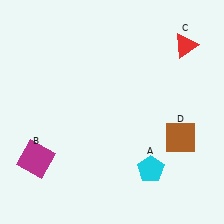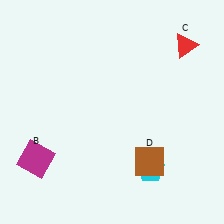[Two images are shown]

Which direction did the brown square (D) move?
The brown square (D) moved left.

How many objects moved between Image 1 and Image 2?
1 object moved between the two images.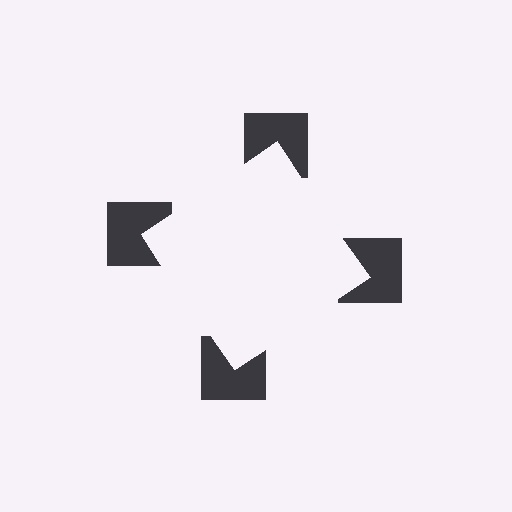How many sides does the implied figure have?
4 sides.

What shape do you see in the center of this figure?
An illusory square — its edges are inferred from the aligned wedge cuts in the notched squares, not physically drawn.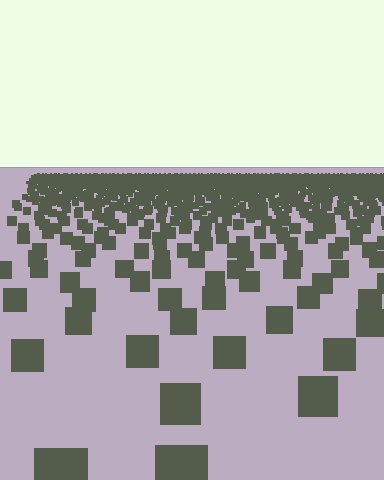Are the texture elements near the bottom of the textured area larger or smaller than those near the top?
Larger. Near the bottom, elements are closer to the viewer and appear at a bigger on-screen size.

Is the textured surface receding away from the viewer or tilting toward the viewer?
The surface is receding away from the viewer. Texture elements get smaller and denser toward the top.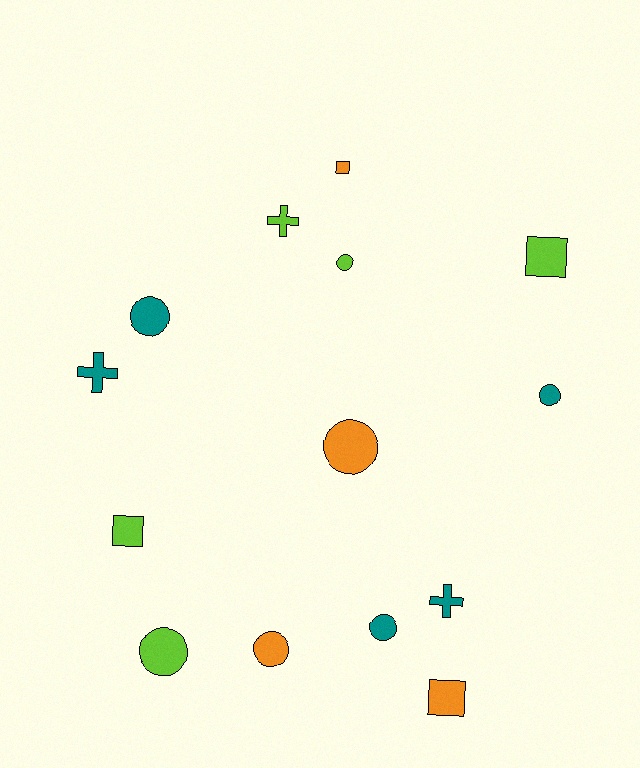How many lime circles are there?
There are 2 lime circles.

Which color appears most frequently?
Lime, with 5 objects.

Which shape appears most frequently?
Circle, with 7 objects.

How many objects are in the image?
There are 14 objects.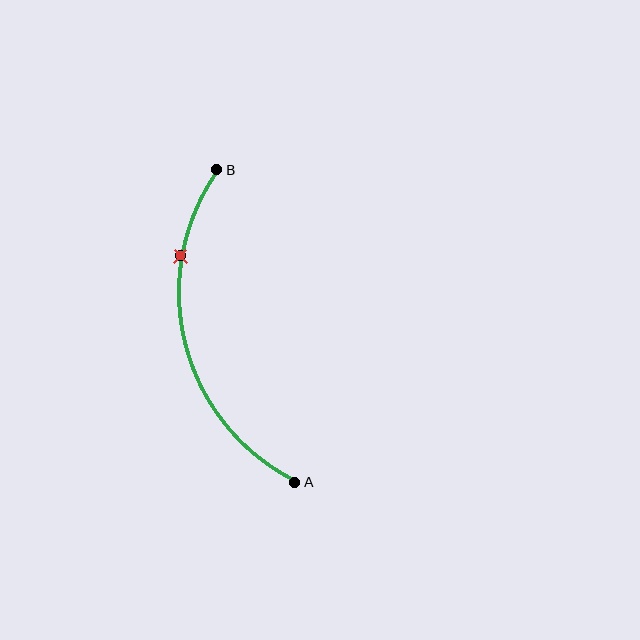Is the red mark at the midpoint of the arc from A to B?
No. The red mark lies on the arc but is closer to endpoint B. The arc midpoint would be at the point on the curve equidistant along the arc from both A and B.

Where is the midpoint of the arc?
The arc midpoint is the point on the curve farthest from the straight line joining A and B. It sits to the left of that line.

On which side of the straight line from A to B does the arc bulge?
The arc bulges to the left of the straight line connecting A and B.